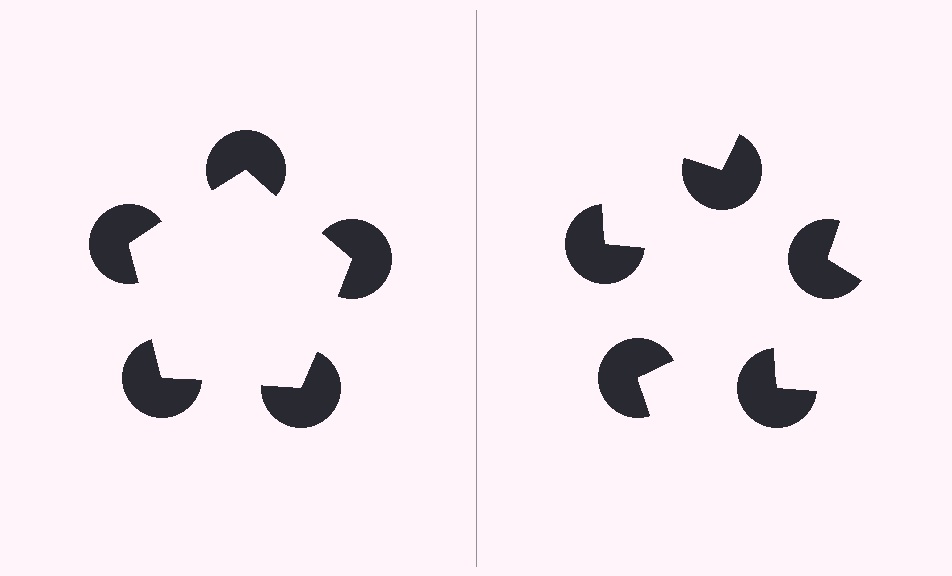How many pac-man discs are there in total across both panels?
10 — 5 on each side.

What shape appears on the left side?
An illusory pentagon.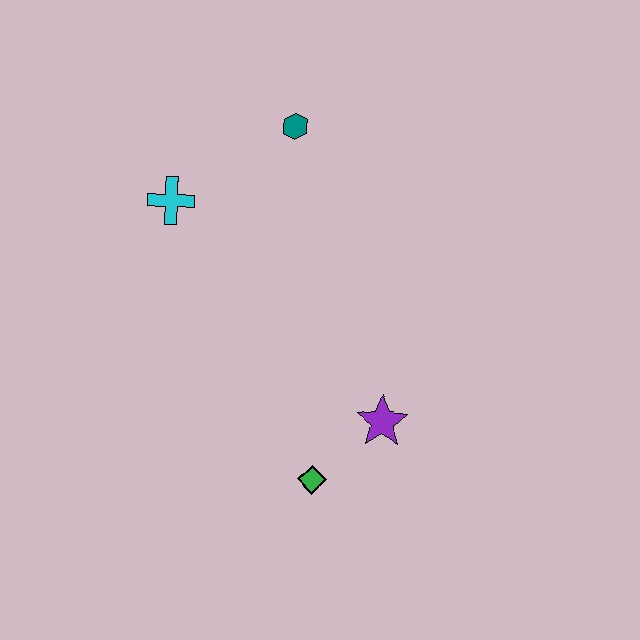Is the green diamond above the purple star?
No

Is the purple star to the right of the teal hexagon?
Yes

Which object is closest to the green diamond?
The purple star is closest to the green diamond.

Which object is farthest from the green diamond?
The teal hexagon is farthest from the green diamond.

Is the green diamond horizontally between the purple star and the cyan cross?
Yes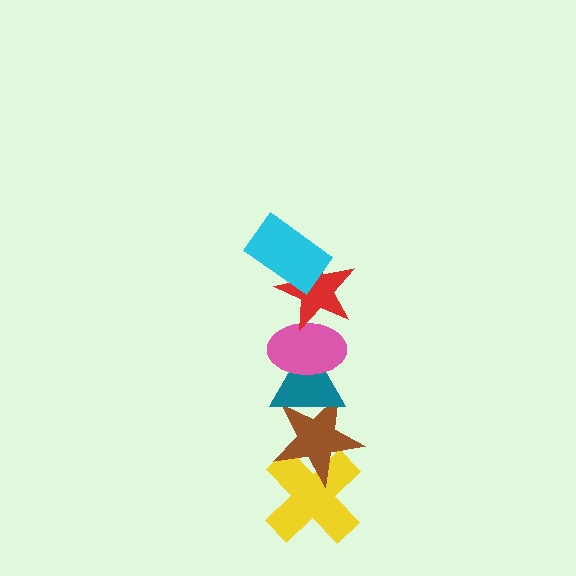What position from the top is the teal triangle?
The teal triangle is 4th from the top.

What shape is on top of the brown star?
The teal triangle is on top of the brown star.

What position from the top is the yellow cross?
The yellow cross is 6th from the top.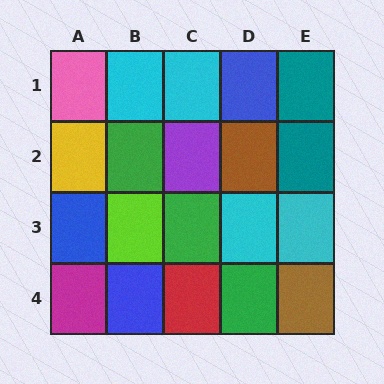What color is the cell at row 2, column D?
Brown.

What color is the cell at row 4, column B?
Blue.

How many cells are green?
3 cells are green.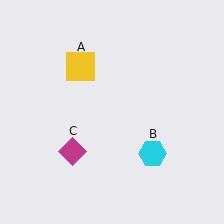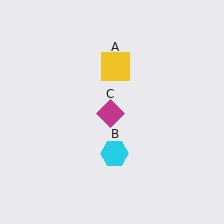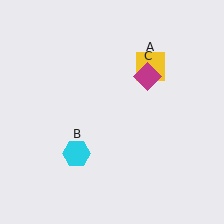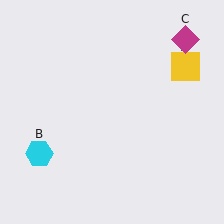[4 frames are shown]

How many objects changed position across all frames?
3 objects changed position: yellow square (object A), cyan hexagon (object B), magenta diamond (object C).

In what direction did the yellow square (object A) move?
The yellow square (object A) moved right.